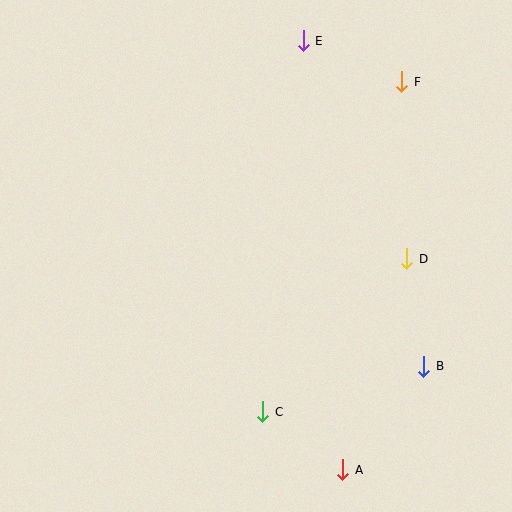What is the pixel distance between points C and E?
The distance between C and E is 373 pixels.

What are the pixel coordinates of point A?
Point A is at (343, 470).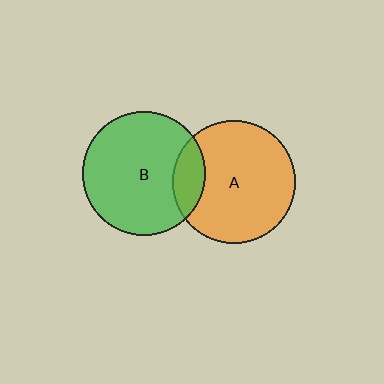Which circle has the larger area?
Circle B (green).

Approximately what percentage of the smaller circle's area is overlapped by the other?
Approximately 15%.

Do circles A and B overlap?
Yes.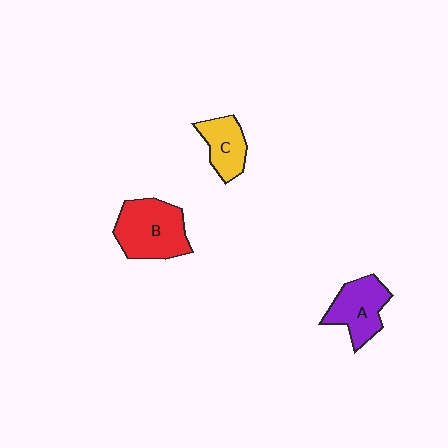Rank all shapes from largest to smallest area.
From largest to smallest: B (red), A (purple), C (yellow).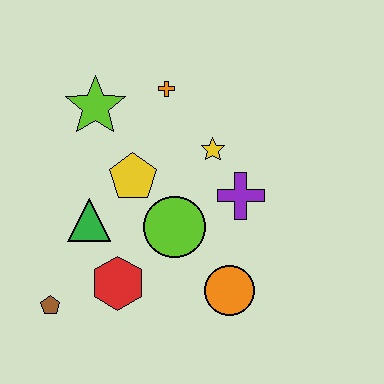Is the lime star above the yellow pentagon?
Yes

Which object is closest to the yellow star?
The purple cross is closest to the yellow star.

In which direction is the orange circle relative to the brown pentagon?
The orange circle is to the right of the brown pentagon.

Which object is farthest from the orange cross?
The brown pentagon is farthest from the orange cross.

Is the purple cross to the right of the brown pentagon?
Yes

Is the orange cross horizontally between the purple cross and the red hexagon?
Yes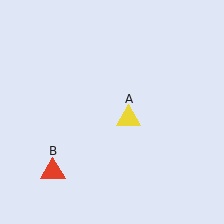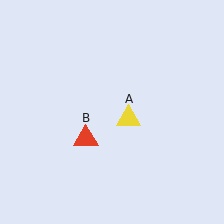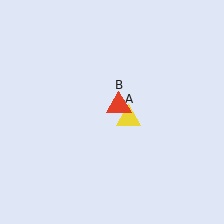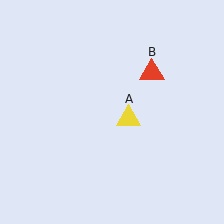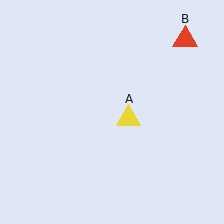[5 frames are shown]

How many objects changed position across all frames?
1 object changed position: red triangle (object B).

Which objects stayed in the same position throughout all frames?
Yellow triangle (object A) remained stationary.